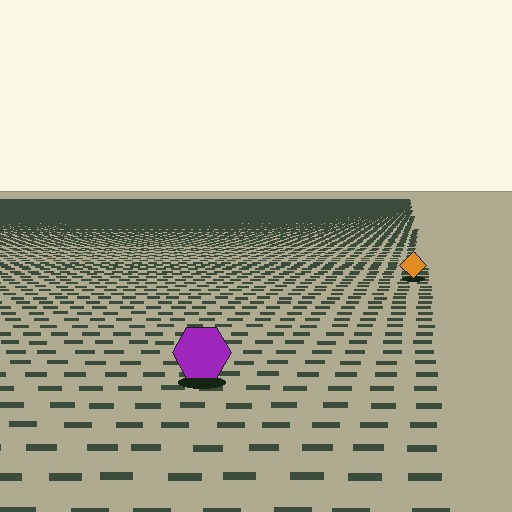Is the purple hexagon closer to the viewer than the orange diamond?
Yes. The purple hexagon is closer — you can tell from the texture gradient: the ground texture is coarser near it.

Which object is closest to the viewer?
The purple hexagon is closest. The texture marks near it are larger and more spread out.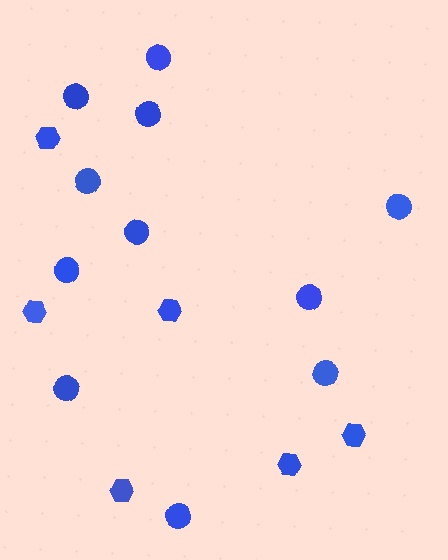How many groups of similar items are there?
There are 2 groups: one group of circles (11) and one group of hexagons (6).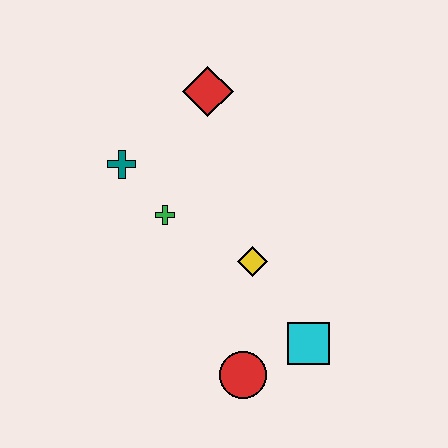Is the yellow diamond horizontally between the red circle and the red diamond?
No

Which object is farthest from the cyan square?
The red diamond is farthest from the cyan square.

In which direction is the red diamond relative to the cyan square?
The red diamond is above the cyan square.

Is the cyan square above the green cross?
No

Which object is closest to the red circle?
The cyan square is closest to the red circle.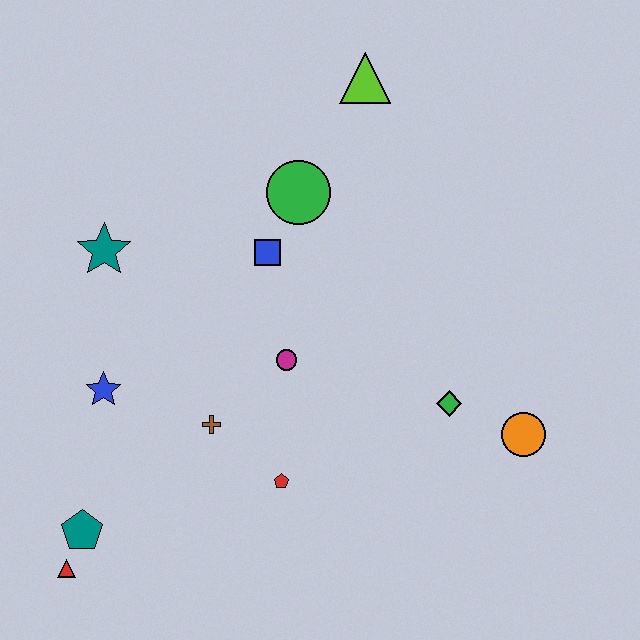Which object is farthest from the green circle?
The red triangle is farthest from the green circle.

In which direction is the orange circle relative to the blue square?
The orange circle is to the right of the blue square.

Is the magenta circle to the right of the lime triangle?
No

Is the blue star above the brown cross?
Yes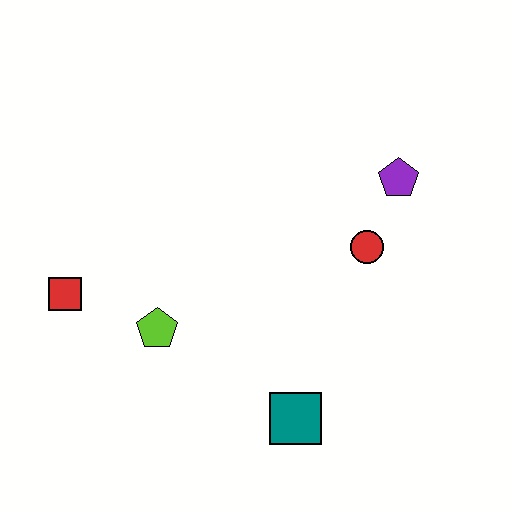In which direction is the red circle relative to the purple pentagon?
The red circle is below the purple pentagon.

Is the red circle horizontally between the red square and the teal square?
No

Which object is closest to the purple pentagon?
The red circle is closest to the purple pentagon.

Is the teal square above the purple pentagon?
No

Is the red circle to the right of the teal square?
Yes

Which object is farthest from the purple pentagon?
The red square is farthest from the purple pentagon.